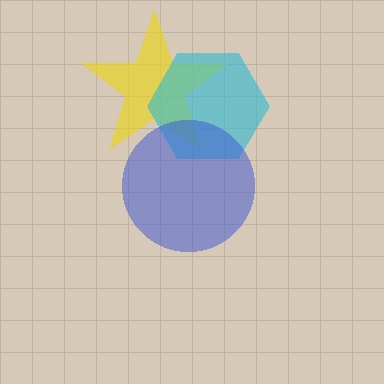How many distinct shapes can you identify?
There are 3 distinct shapes: a yellow star, a cyan hexagon, a blue circle.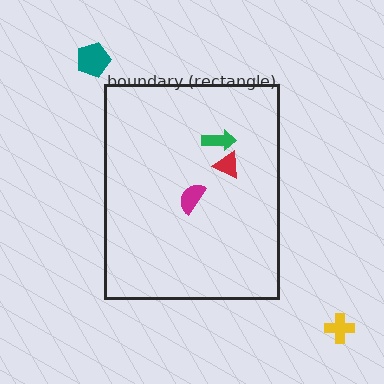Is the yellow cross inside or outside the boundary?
Outside.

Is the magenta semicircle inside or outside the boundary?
Inside.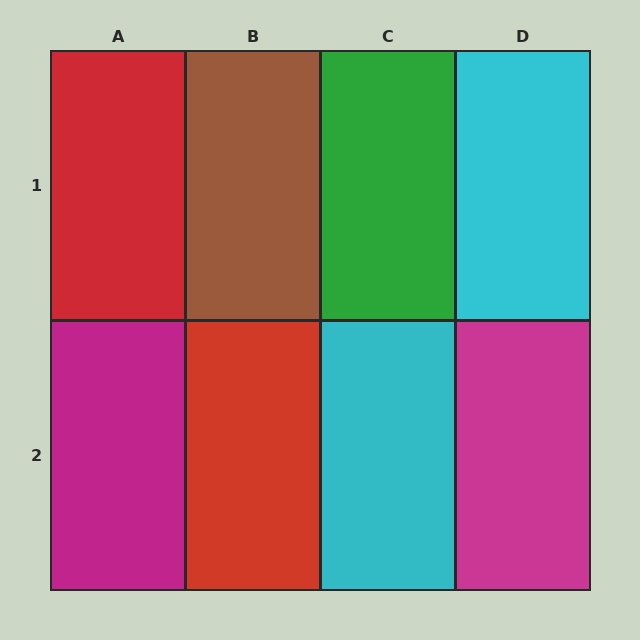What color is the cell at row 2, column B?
Red.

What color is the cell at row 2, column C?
Cyan.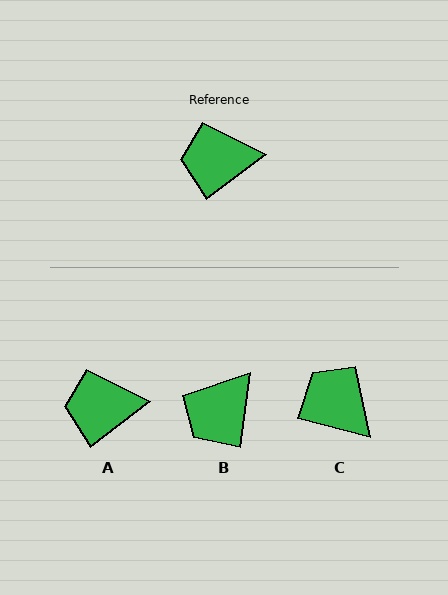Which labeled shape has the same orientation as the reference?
A.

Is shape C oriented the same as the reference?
No, it is off by about 52 degrees.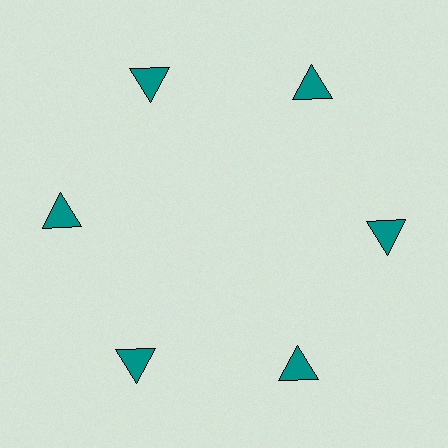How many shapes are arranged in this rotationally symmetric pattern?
There are 6 shapes, arranged in 6 groups of 1.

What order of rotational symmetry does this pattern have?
This pattern has 6-fold rotational symmetry.